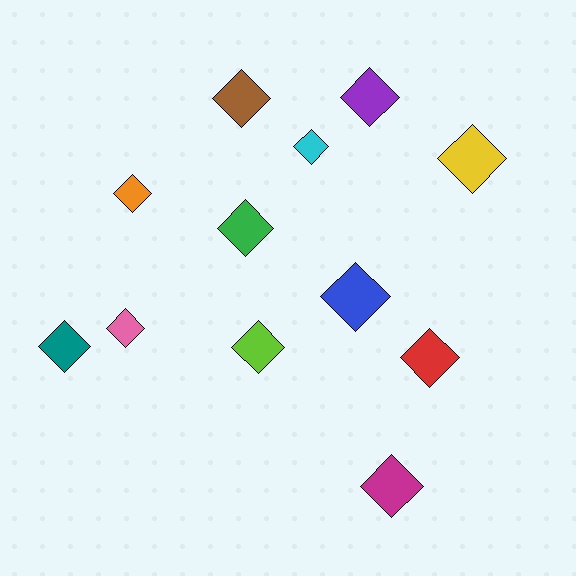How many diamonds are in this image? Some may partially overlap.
There are 12 diamonds.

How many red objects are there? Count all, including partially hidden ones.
There is 1 red object.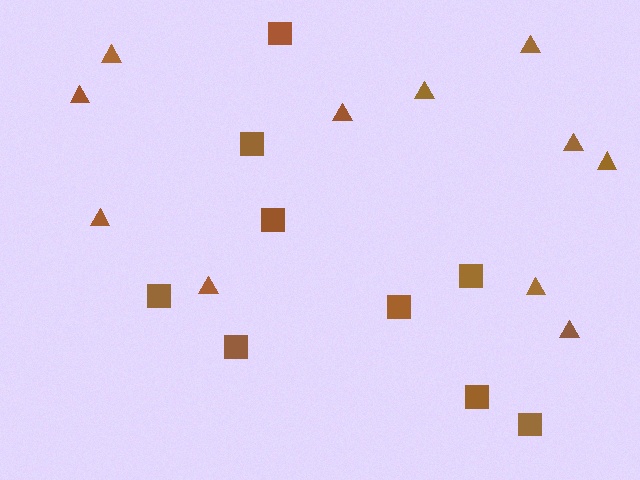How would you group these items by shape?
There are 2 groups: one group of triangles (11) and one group of squares (9).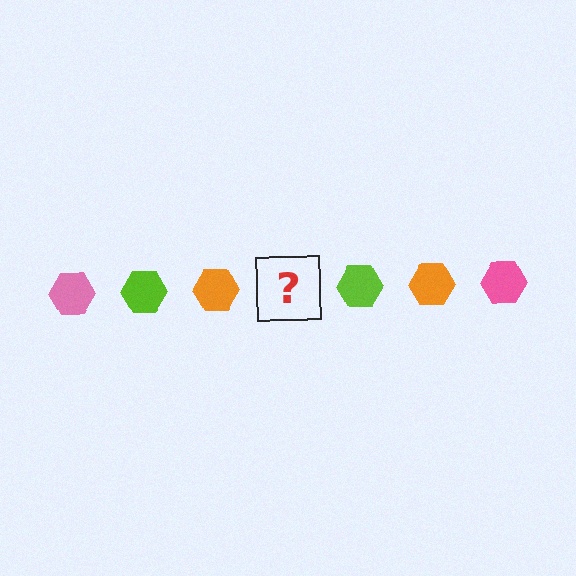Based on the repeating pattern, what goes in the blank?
The blank should be a pink hexagon.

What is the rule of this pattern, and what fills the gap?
The rule is that the pattern cycles through pink, lime, orange hexagons. The gap should be filled with a pink hexagon.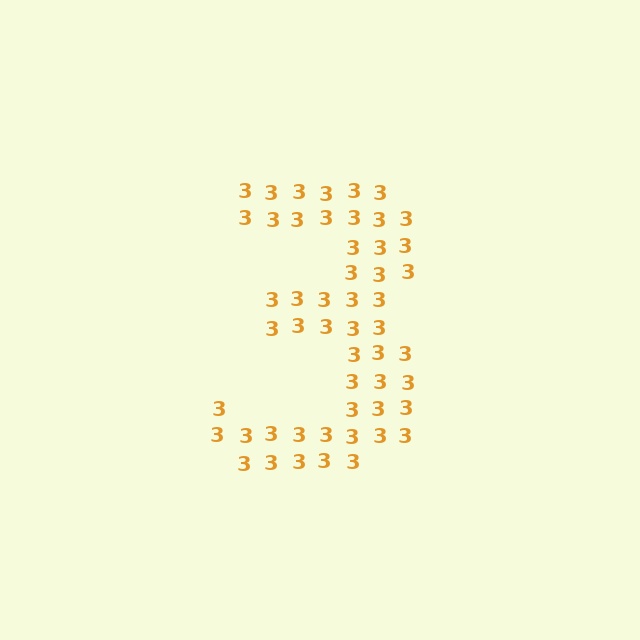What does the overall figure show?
The overall figure shows the digit 3.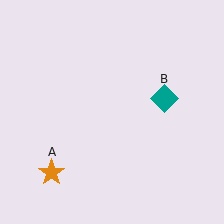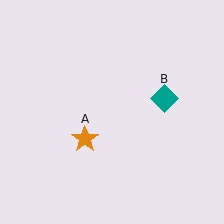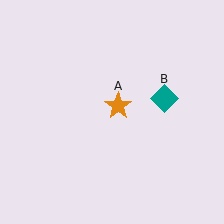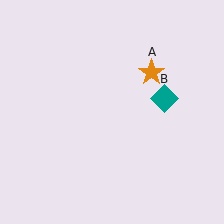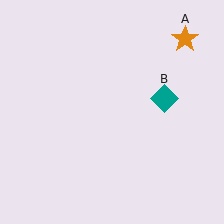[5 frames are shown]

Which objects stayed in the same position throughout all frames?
Teal diamond (object B) remained stationary.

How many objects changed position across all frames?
1 object changed position: orange star (object A).